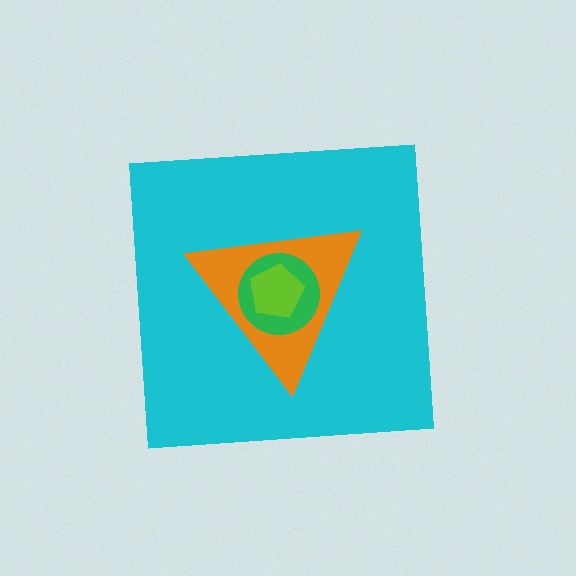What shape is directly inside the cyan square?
The orange triangle.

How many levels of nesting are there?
4.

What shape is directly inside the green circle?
The lime pentagon.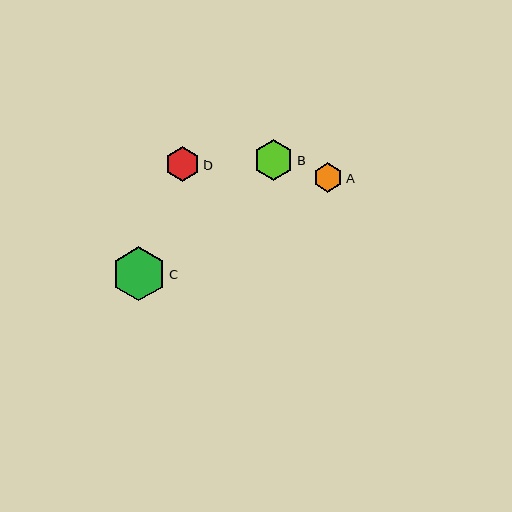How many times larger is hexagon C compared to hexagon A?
Hexagon C is approximately 1.8 times the size of hexagon A.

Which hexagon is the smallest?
Hexagon A is the smallest with a size of approximately 30 pixels.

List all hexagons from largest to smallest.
From largest to smallest: C, B, D, A.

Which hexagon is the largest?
Hexagon C is the largest with a size of approximately 54 pixels.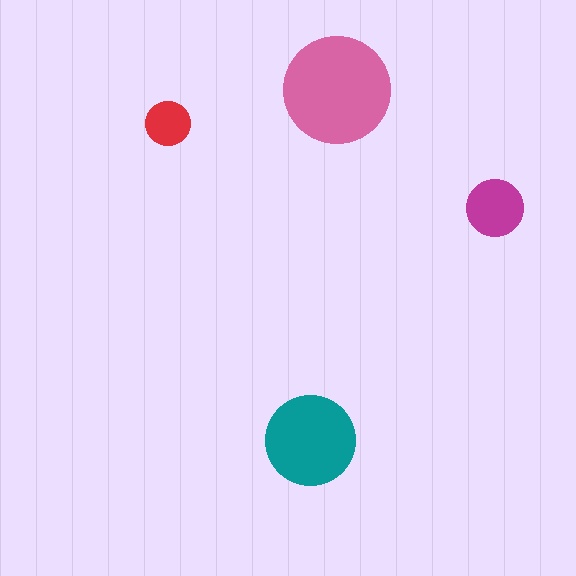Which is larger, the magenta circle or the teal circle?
The teal one.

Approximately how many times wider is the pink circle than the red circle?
About 2.5 times wider.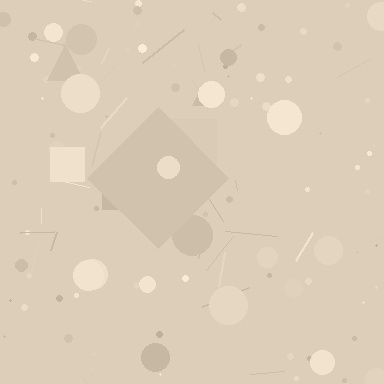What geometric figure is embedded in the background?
A diamond is embedded in the background.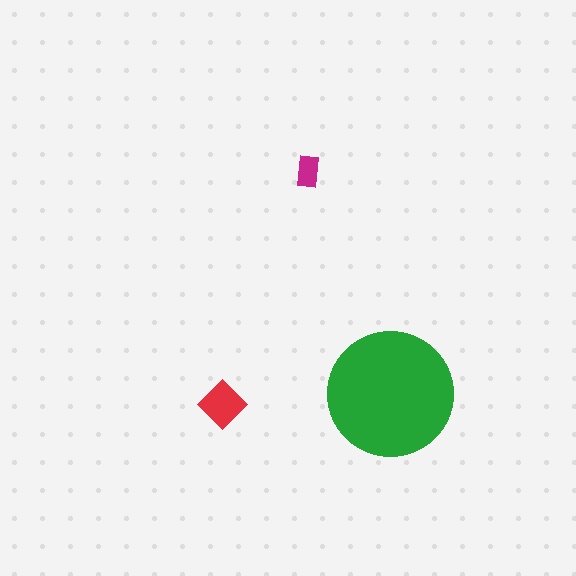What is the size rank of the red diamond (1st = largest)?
2nd.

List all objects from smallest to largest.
The magenta rectangle, the red diamond, the green circle.